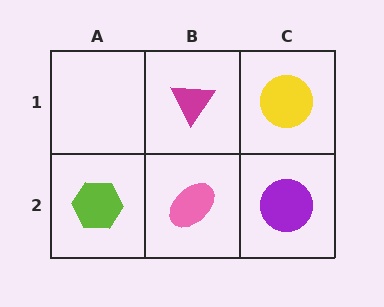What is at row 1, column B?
A magenta triangle.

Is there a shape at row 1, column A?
No, that cell is empty.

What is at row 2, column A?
A lime hexagon.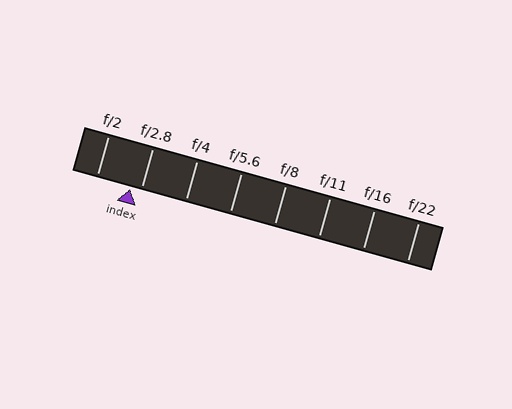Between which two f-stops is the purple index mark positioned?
The index mark is between f/2 and f/2.8.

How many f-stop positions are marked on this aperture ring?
There are 8 f-stop positions marked.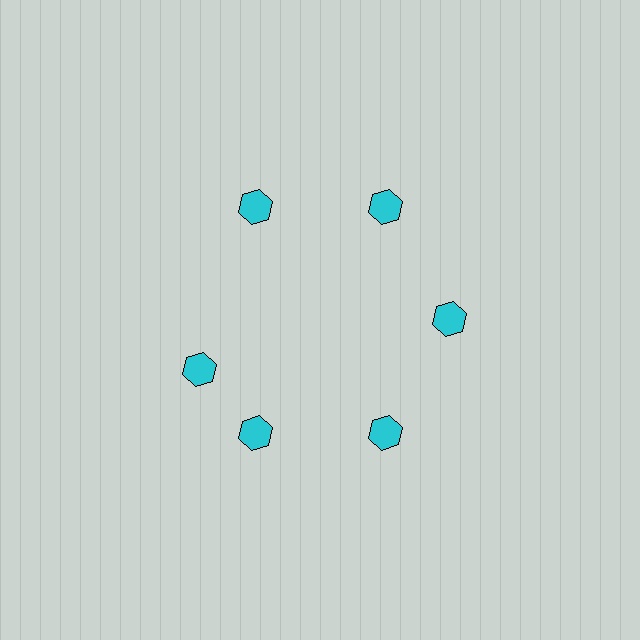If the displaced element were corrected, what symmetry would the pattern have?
It would have 6-fold rotational symmetry — the pattern would map onto itself every 60 degrees.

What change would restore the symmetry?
The symmetry would be restored by rotating it back into even spacing with its neighbors so that all 6 hexagons sit at equal angles and equal distance from the center.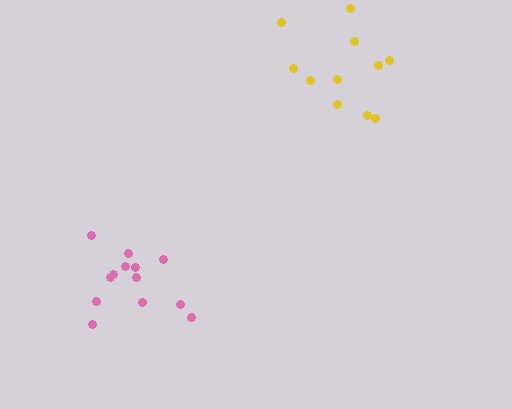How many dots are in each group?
Group 1: 13 dots, Group 2: 11 dots (24 total).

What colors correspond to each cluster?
The clusters are colored: pink, yellow.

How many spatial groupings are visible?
There are 2 spatial groupings.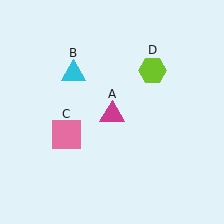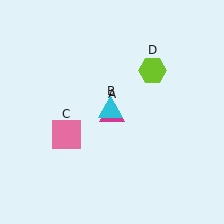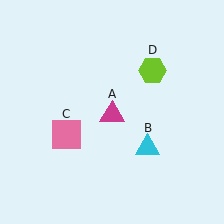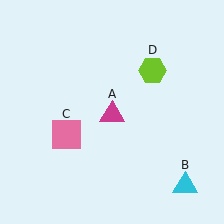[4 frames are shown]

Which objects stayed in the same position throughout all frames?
Magenta triangle (object A) and pink square (object C) and lime hexagon (object D) remained stationary.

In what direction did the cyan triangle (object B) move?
The cyan triangle (object B) moved down and to the right.